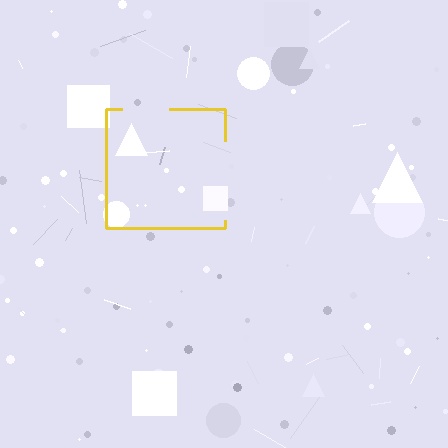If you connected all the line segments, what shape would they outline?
They would outline a square.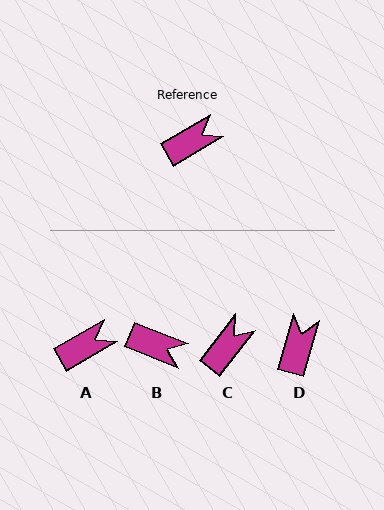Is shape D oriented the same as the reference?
No, it is off by about 44 degrees.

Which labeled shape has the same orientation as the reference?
A.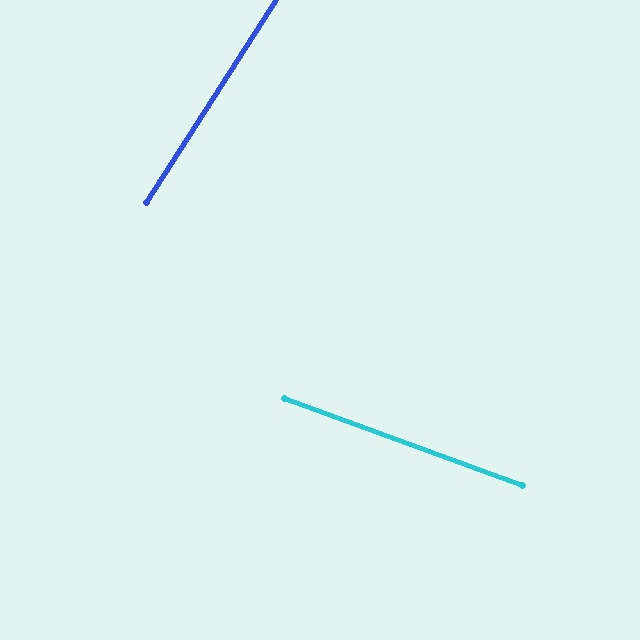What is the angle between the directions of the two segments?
Approximately 77 degrees.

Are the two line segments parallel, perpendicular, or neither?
Neither parallel nor perpendicular — they differ by about 77°.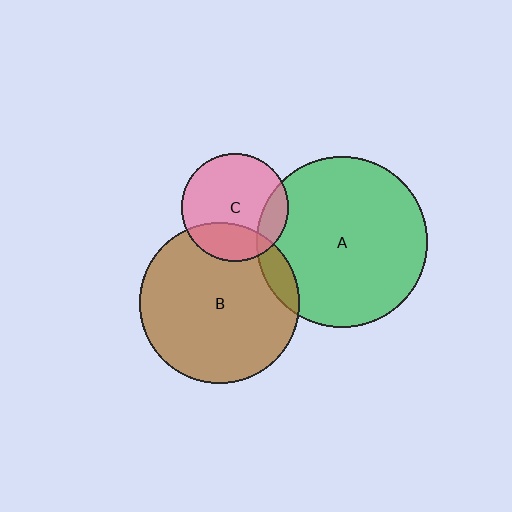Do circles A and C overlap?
Yes.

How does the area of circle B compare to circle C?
Approximately 2.2 times.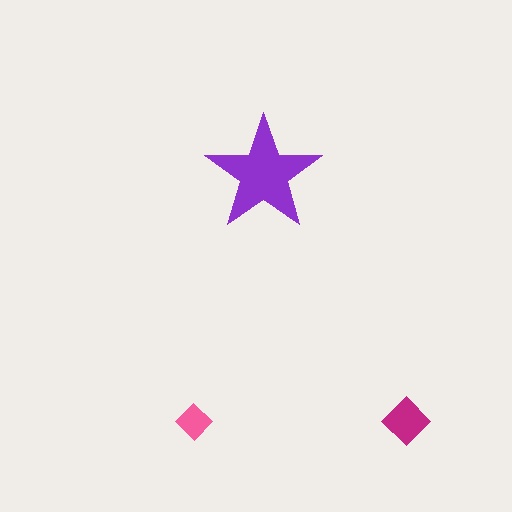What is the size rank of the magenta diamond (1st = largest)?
2nd.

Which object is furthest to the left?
The pink diamond is leftmost.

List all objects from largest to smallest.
The purple star, the magenta diamond, the pink diamond.